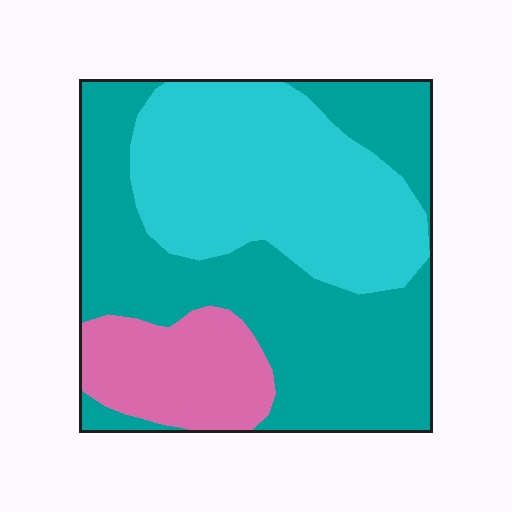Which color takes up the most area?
Teal, at roughly 50%.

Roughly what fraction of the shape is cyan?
Cyan takes up about three eighths (3/8) of the shape.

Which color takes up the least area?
Pink, at roughly 15%.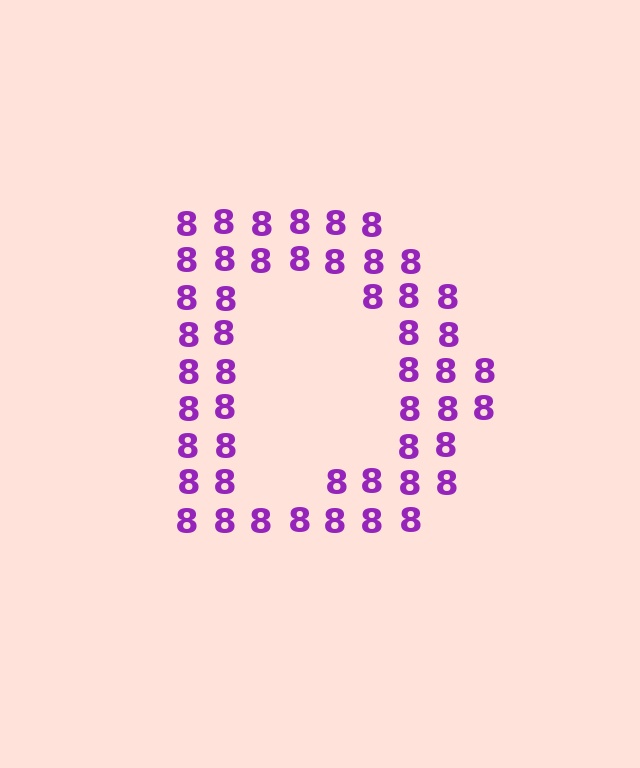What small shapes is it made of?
It is made of small digit 8's.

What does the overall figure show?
The overall figure shows the letter D.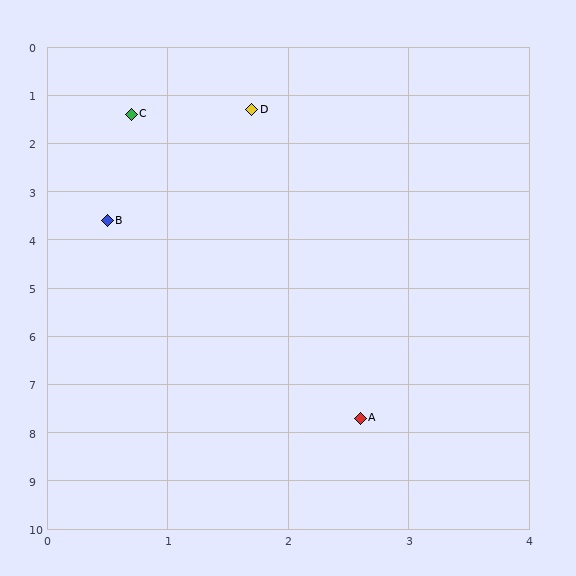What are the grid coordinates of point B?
Point B is at approximately (0.5, 3.6).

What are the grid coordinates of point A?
Point A is at approximately (2.6, 7.7).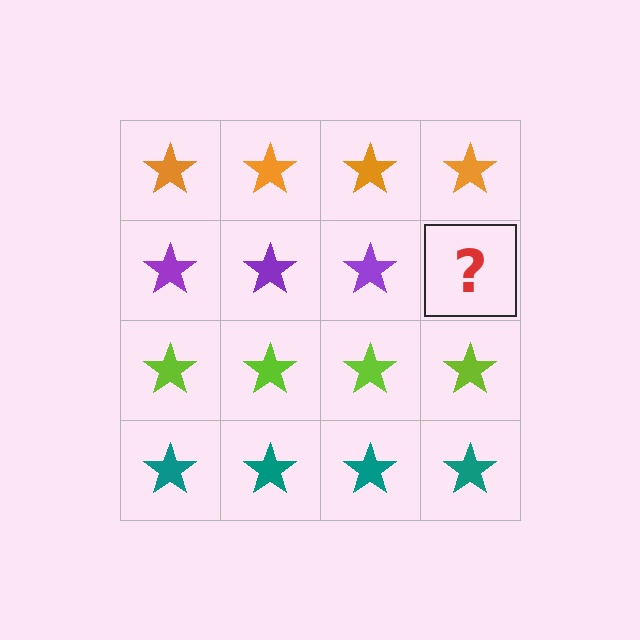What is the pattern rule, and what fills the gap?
The rule is that each row has a consistent color. The gap should be filled with a purple star.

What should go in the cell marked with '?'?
The missing cell should contain a purple star.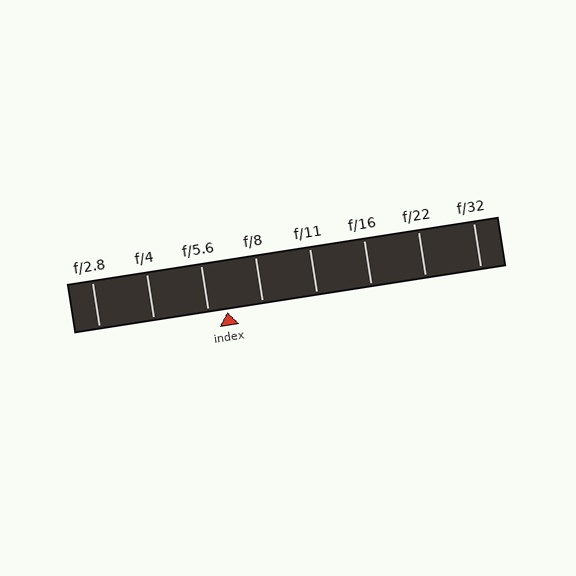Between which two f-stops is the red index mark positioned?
The index mark is between f/5.6 and f/8.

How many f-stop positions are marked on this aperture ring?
There are 8 f-stop positions marked.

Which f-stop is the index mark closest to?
The index mark is closest to f/5.6.